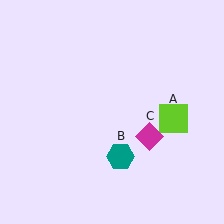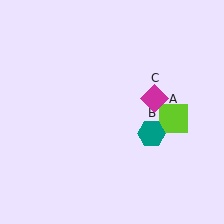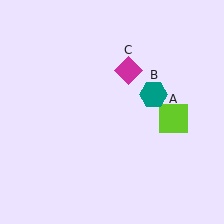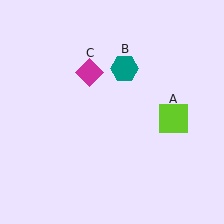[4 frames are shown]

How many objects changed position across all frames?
2 objects changed position: teal hexagon (object B), magenta diamond (object C).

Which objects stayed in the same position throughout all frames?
Lime square (object A) remained stationary.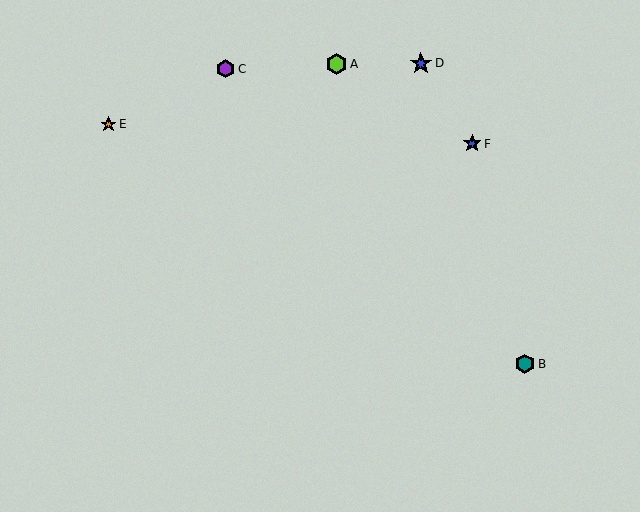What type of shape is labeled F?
Shape F is a blue star.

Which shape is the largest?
The blue star (labeled D) is the largest.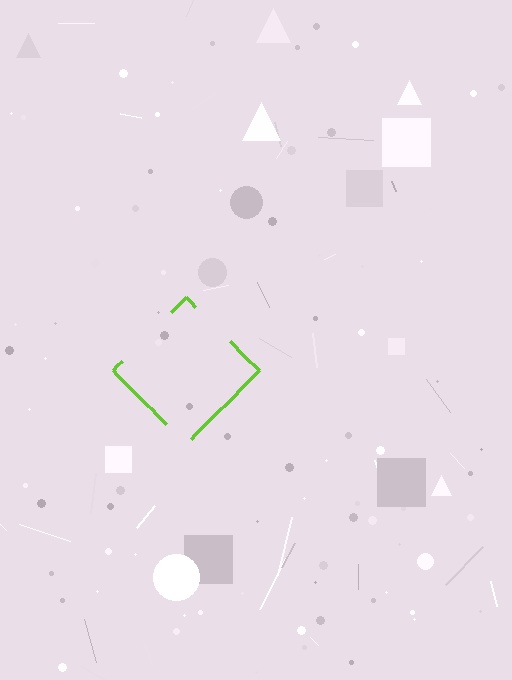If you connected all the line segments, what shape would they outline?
They would outline a diamond.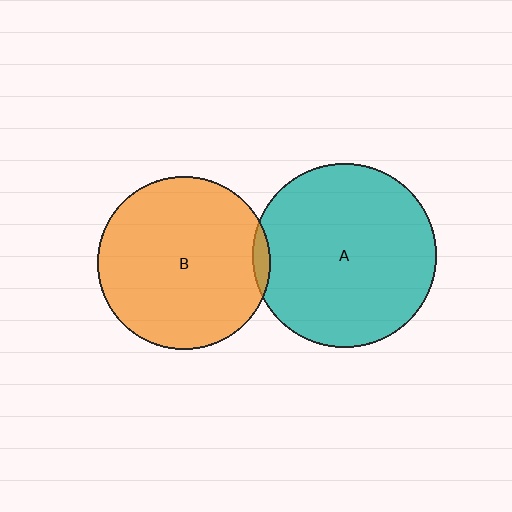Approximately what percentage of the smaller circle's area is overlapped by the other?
Approximately 5%.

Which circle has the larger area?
Circle A (teal).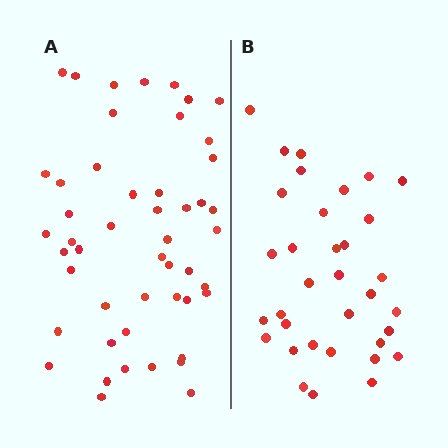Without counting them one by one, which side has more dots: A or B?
Region A (the left region) has more dots.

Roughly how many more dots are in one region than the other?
Region A has approximately 15 more dots than region B.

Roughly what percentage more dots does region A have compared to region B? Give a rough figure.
About 45% more.